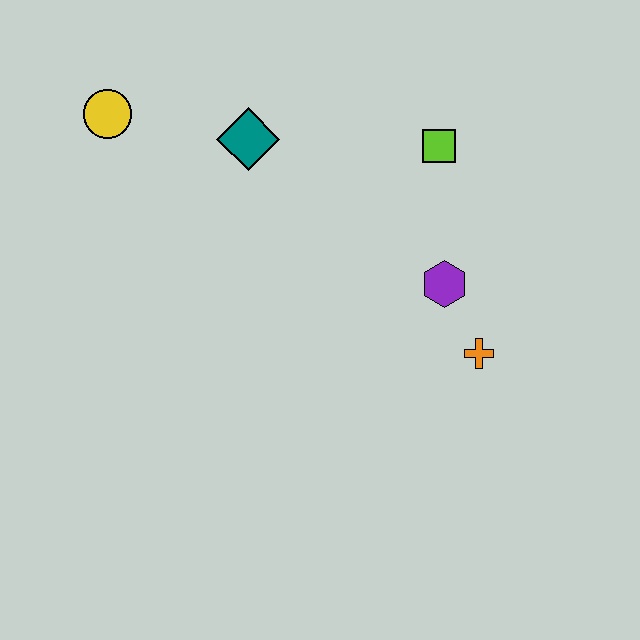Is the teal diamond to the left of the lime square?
Yes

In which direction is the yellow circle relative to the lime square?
The yellow circle is to the left of the lime square.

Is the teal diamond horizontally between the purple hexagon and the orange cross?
No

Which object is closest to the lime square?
The purple hexagon is closest to the lime square.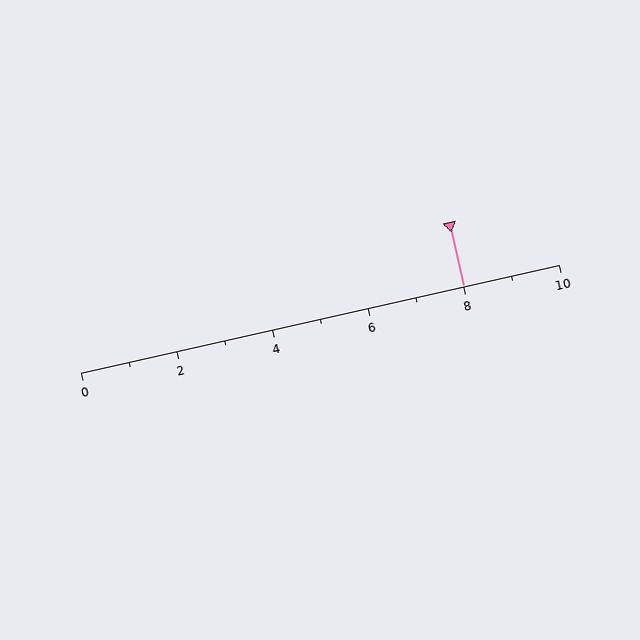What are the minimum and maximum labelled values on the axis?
The axis runs from 0 to 10.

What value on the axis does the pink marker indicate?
The marker indicates approximately 8.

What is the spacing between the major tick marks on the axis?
The major ticks are spaced 2 apart.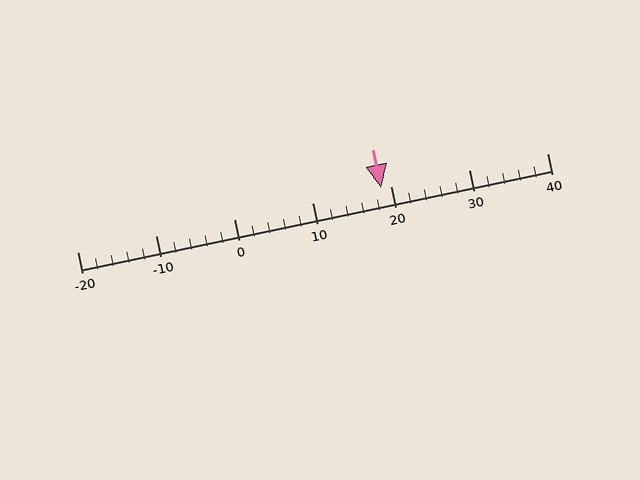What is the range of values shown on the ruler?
The ruler shows values from -20 to 40.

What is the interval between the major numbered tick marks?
The major tick marks are spaced 10 units apart.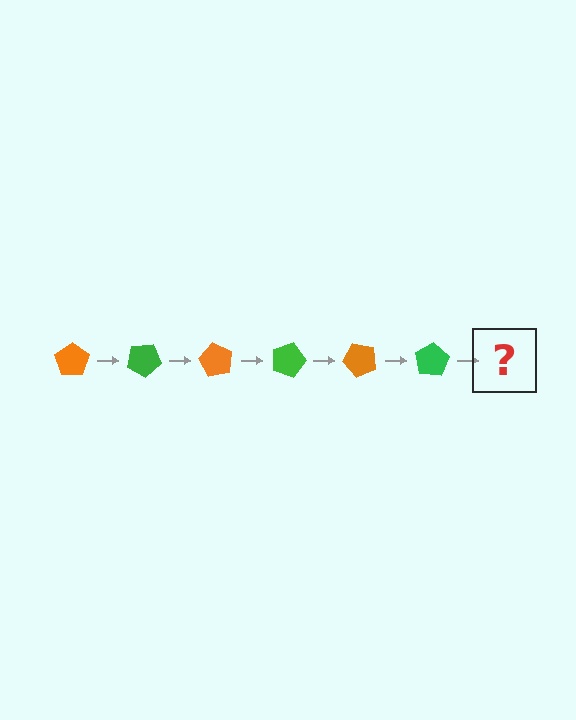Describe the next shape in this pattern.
It should be an orange pentagon, rotated 180 degrees from the start.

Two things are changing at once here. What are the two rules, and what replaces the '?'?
The two rules are that it rotates 30 degrees each step and the color cycles through orange and green. The '?' should be an orange pentagon, rotated 180 degrees from the start.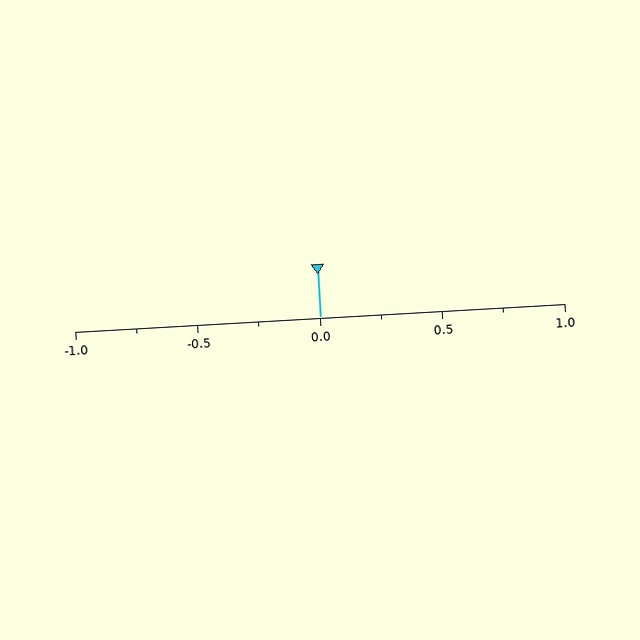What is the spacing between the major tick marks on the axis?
The major ticks are spaced 0.5 apart.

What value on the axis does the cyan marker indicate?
The marker indicates approximately 0.